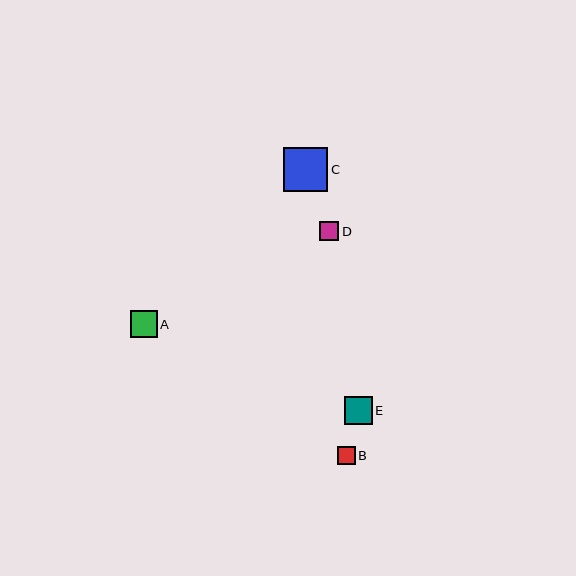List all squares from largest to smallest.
From largest to smallest: C, E, A, D, B.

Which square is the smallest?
Square B is the smallest with a size of approximately 18 pixels.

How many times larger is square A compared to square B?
Square A is approximately 1.5 times the size of square B.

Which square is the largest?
Square C is the largest with a size of approximately 44 pixels.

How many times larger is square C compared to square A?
Square C is approximately 1.6 times the size of square A.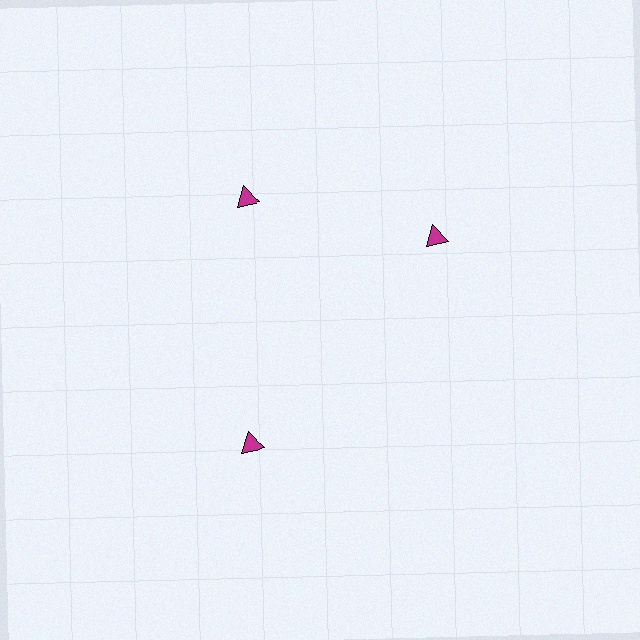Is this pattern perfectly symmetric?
No. The 3 magenta triangles are arranged in a ring, but one element near the 3 o'clock position is rotated out of alignment along the ring, breaking the 3-fold rotational symmetry.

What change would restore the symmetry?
The symmetry would be restored by rotating it back into even spacing with its neighbors so that all 3 triangles sit at equal angles and equal distance from the center.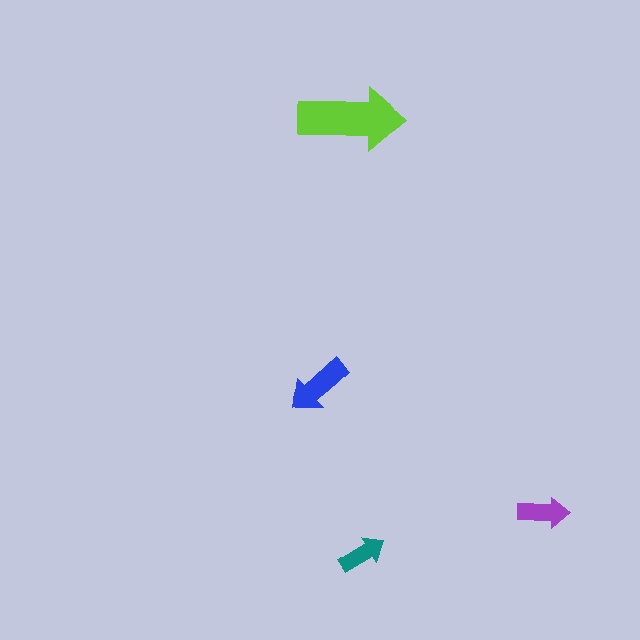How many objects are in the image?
There are 4 objects in the image.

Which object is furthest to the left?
The blue arrow is leftmost.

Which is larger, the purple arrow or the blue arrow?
The blue one.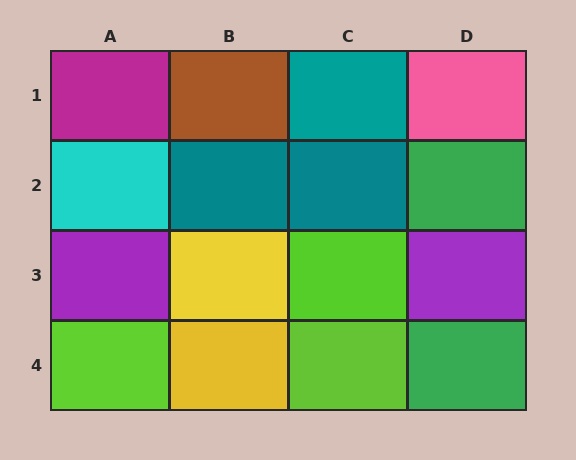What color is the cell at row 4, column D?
Green.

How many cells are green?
2 cells are green.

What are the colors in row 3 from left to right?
Purple, yellow, lime, purple.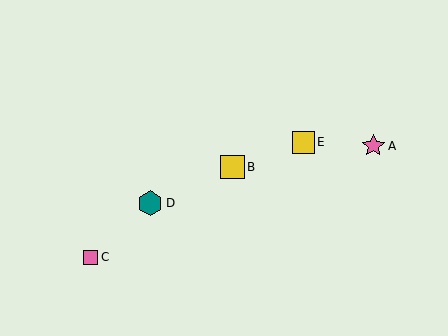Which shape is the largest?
The teal hexagon (labeled D) is the largest.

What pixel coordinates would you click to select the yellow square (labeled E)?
Click at (304, 142) to select the yellow square E.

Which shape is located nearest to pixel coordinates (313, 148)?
The yellow square (labeled E) at (304, 142) is nearest to that location.